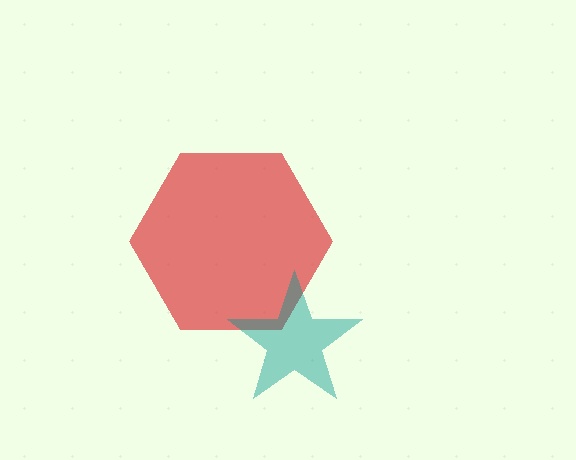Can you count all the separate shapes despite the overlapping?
Yes, there are 2 separate shapes.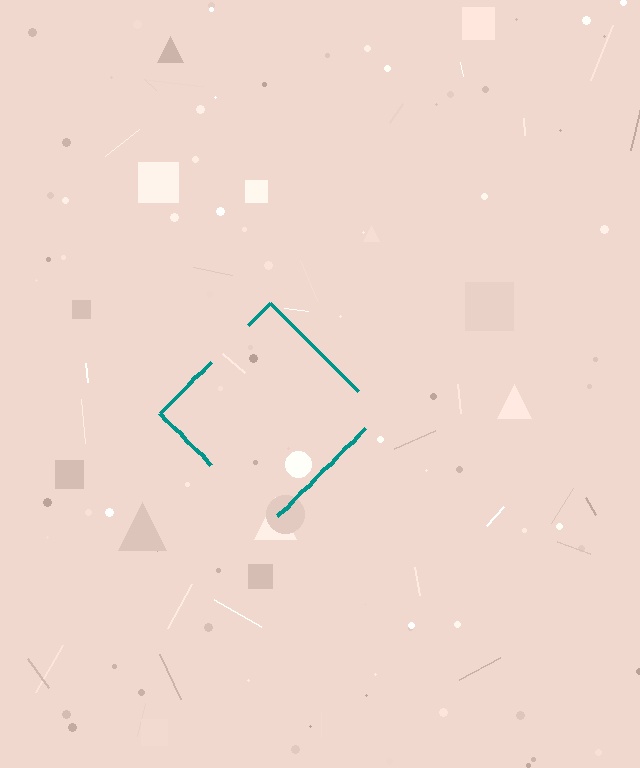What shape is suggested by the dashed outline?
The dashed outline suggests a diamond.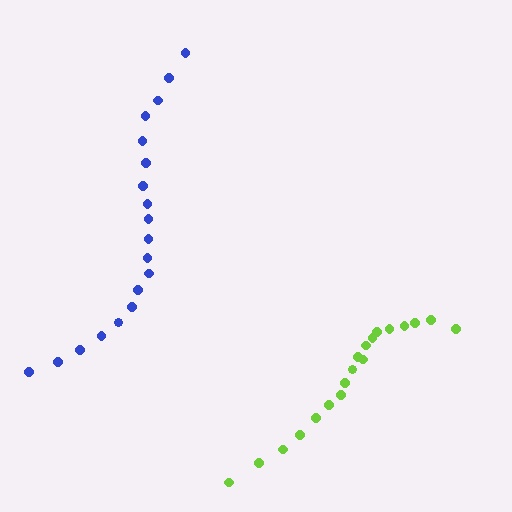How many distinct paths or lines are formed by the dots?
There are 2 distinct paths.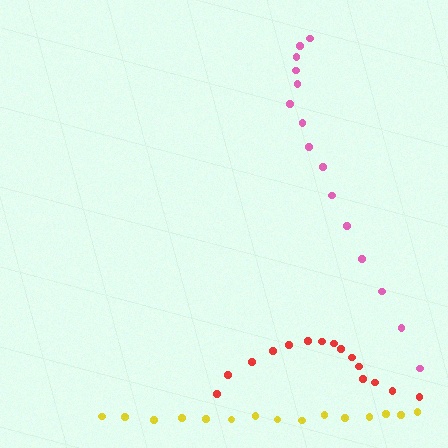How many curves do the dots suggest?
There are 3 distinct paths.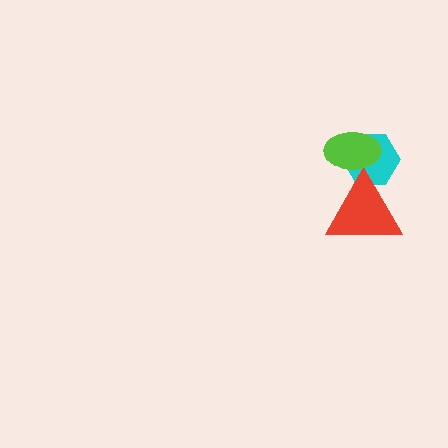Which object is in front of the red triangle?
The lime ellipse is in front of the red triangle.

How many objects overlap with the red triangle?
2 objects overlap with the red triangle.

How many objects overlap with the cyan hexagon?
2 objects overlap with the cyan hexagon.